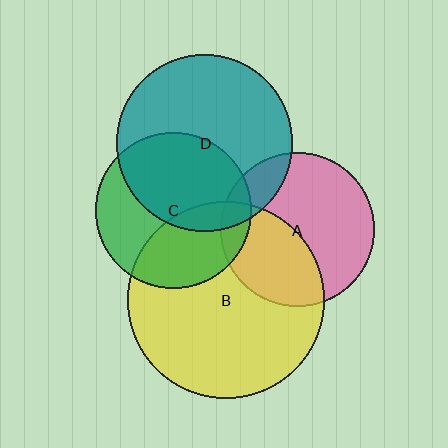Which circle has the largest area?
Circle B (yellow).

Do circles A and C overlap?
Yes.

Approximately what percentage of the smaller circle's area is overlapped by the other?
Approximately 10%.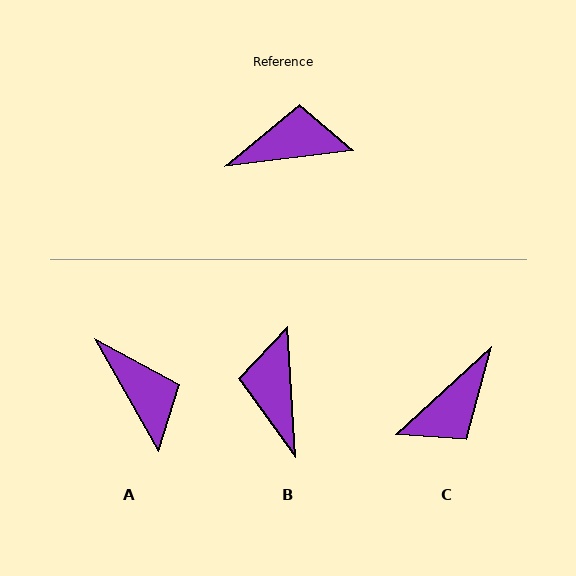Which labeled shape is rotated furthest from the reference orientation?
C, about 144 degrees away.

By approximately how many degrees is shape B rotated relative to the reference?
Approximately 87 degrees counter-clockwise.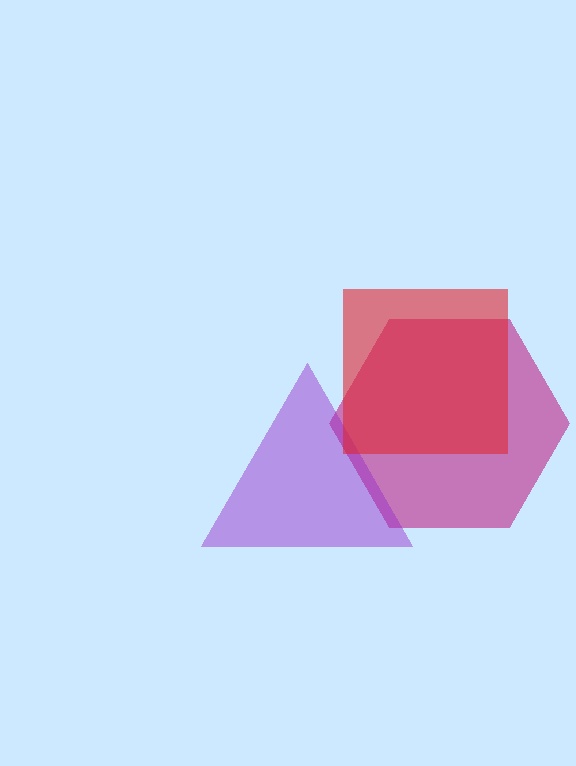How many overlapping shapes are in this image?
There are 3 overlapping shapes in the image.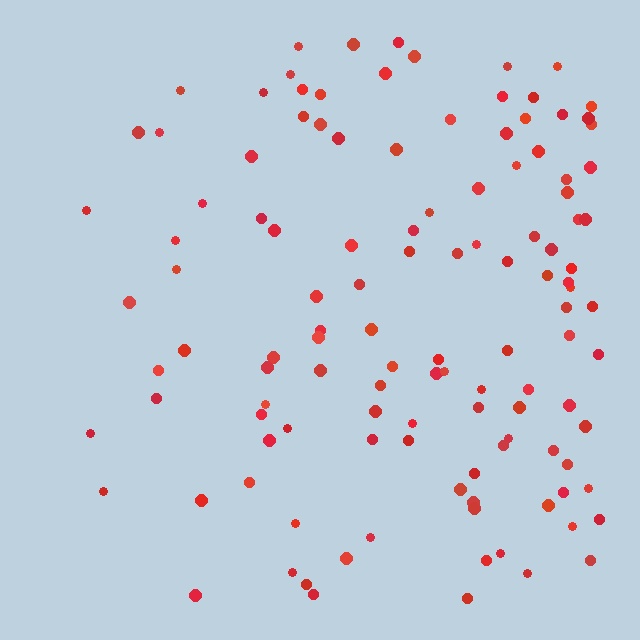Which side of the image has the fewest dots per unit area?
The left.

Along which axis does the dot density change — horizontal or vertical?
Horizontal.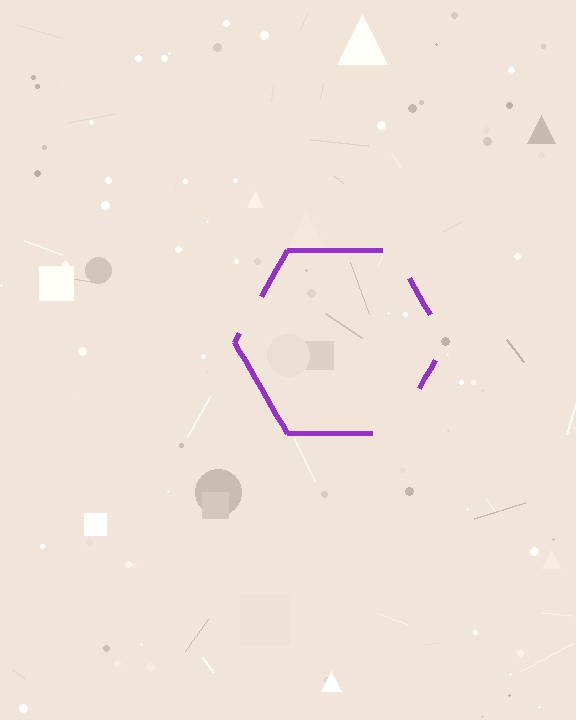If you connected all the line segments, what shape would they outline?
They would outline a hexagon.